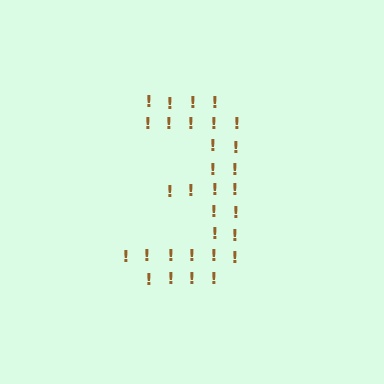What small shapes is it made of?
It is made of small exclamation marks.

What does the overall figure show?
The overall figure shows the digit 3.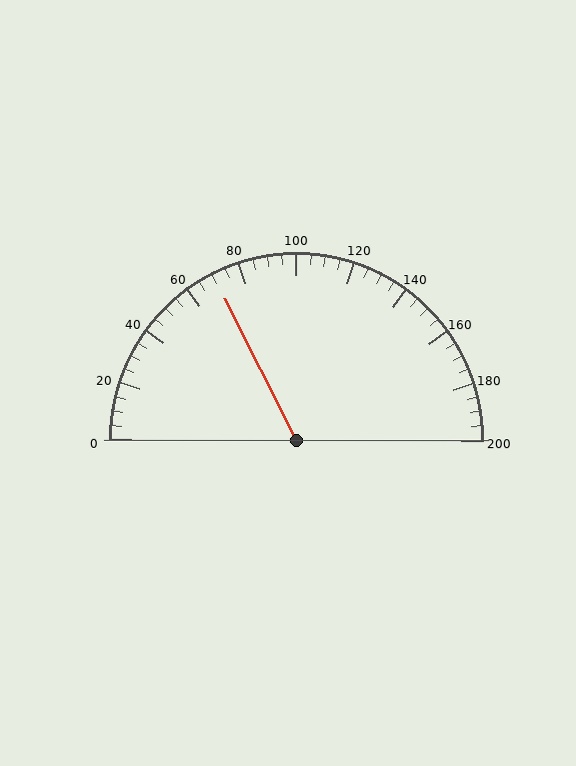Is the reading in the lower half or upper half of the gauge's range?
The reading is in the lower half of the range (0 to 200).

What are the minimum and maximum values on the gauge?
The gauge ranges from 0 to 200.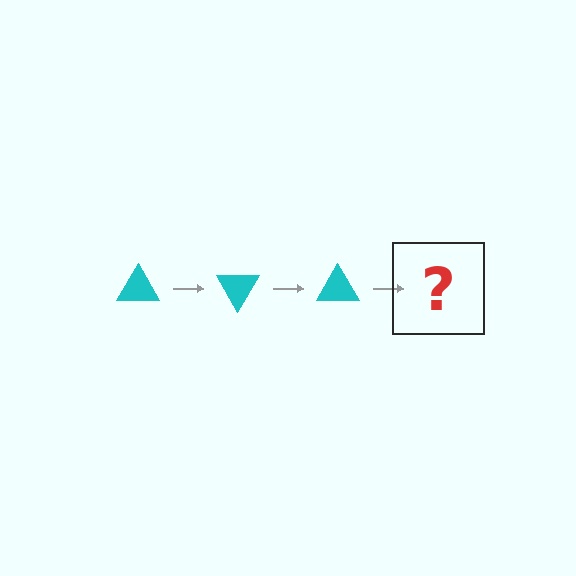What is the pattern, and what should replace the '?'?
The pattern is that the triangle rotates 60 degrees each step. The '?' should be a cyan triangle rotated 180 degrees.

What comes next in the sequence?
The next element should be a cyan triangle rotated 180 degrees.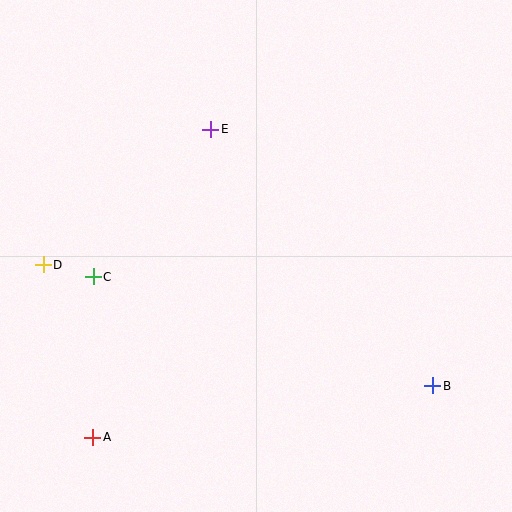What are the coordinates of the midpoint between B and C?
The midpoint between B and C is at (263, 331).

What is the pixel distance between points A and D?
The distance between A and D is 180 pixels.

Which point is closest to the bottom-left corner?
Point A is closest to the bottom-left corner.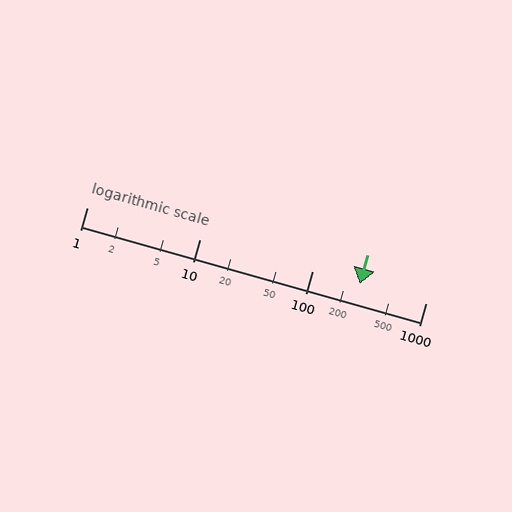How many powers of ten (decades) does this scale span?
The scale spans 3 decades, from 1 to 1000.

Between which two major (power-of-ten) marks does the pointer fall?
The pointer is between 100 and 1000.